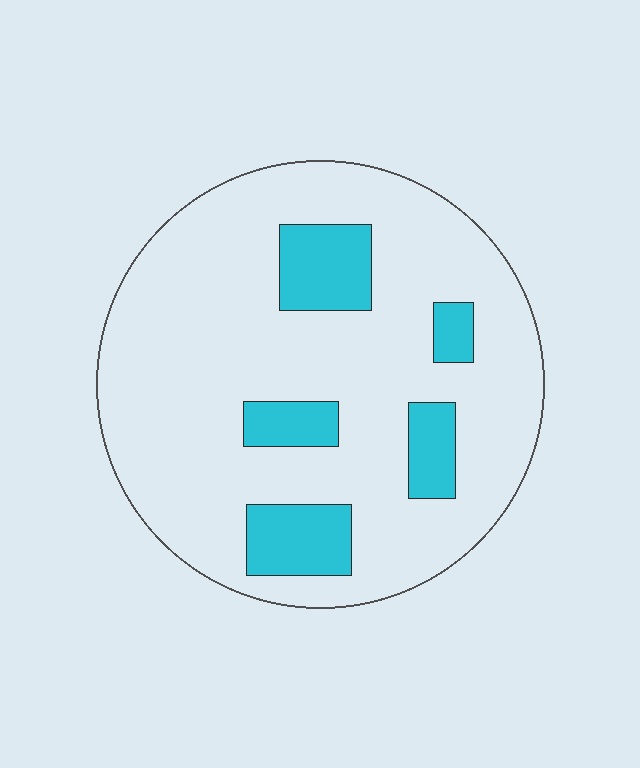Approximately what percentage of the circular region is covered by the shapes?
Approximately 15%.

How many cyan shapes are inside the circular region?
5.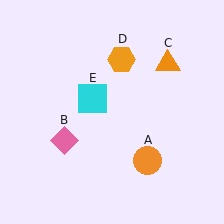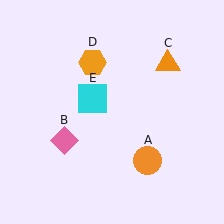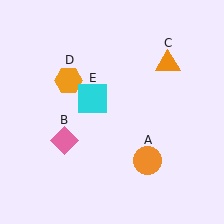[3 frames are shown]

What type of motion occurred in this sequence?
The orange hexagon (object D) rotated counterclockwise around the center of the scene.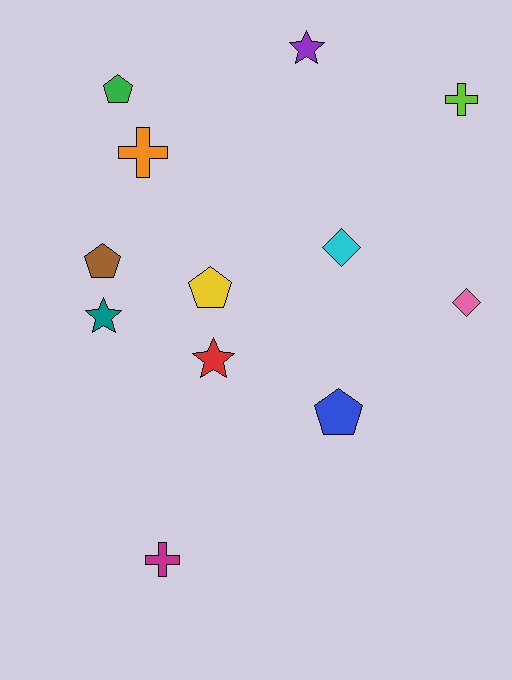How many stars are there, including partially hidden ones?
There are 3 stars.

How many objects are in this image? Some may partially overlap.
There are 12 objects.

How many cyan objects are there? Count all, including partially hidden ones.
There is 1 cyan object.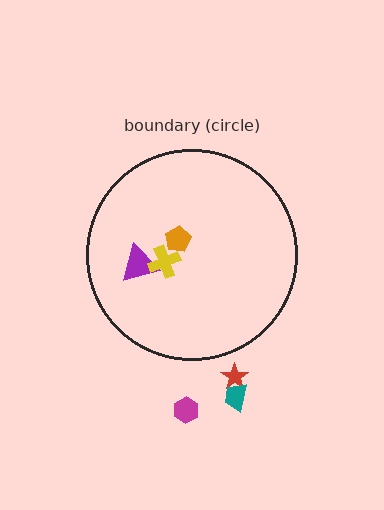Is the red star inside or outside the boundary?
Outside.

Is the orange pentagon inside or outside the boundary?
Inside.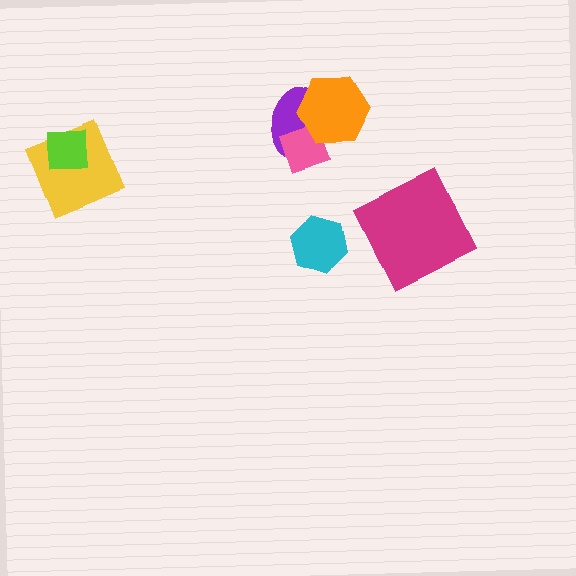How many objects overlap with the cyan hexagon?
0 objects overlap with the cyan hexagon.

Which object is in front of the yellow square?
The lime square is in front of the yellow square.